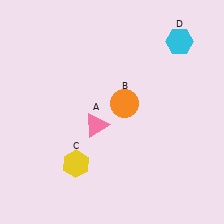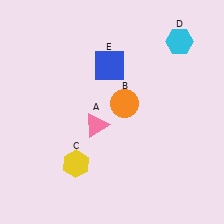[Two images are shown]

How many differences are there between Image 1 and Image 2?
There is 1 difference between the two images.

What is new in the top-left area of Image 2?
A blue square (E) was added in the top-left area of Image 2.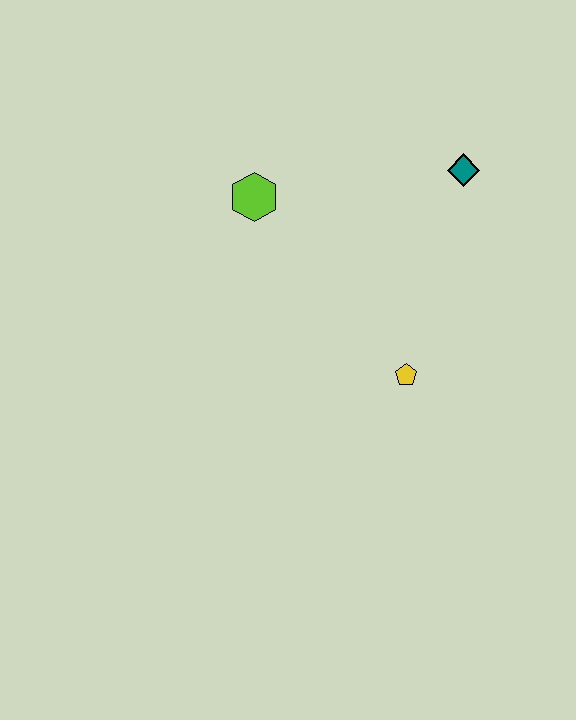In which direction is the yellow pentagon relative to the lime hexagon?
The yellow pentagon is below the lime hexagon.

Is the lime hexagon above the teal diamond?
No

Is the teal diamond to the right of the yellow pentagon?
Yes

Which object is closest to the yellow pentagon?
The teal diamond is closest to the yellow pentagon.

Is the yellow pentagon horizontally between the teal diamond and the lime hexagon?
Yes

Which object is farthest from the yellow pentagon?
The lime hexagon is farthest from the yellow pentagon.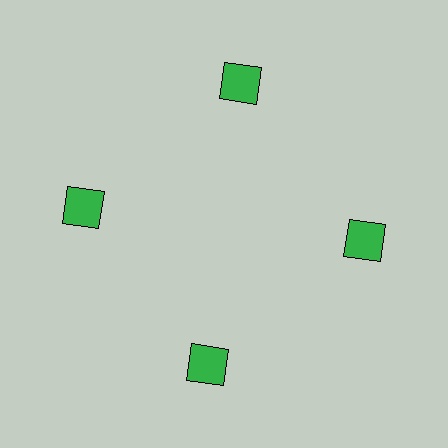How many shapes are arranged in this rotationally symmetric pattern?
There are 4 shapes, arranged in 4 groups of 1.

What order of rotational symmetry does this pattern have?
This pattern has 4-fold rotational symmetry.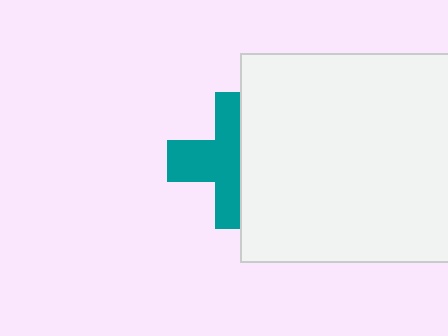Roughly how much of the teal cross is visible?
About half of it is visible (roughly 55%).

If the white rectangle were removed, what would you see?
You would see the complete teal cross.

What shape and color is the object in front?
The object in front is a white rectangle.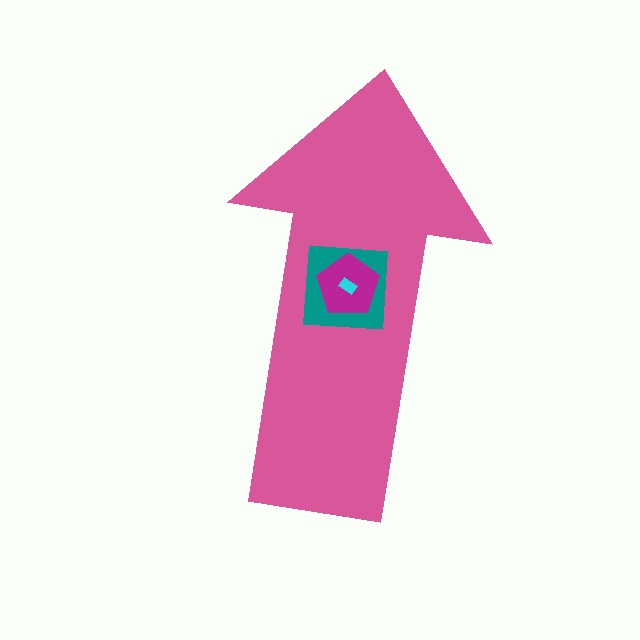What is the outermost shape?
The pink arrow.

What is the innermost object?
The cyan rectangle.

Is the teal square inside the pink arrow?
Yes.